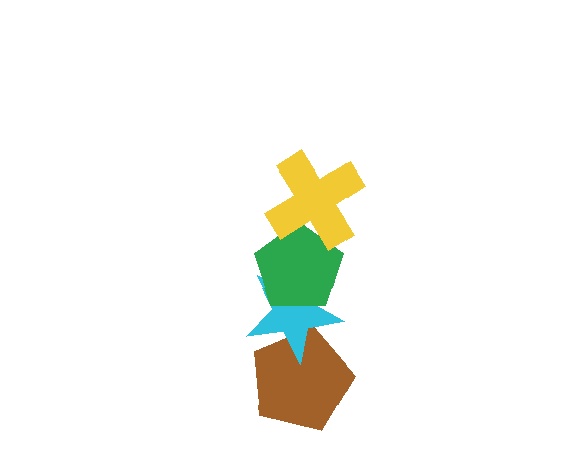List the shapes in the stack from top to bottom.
From top to bottom: the yellow cross, the green pentagon, the cyan star, the brown pentagon.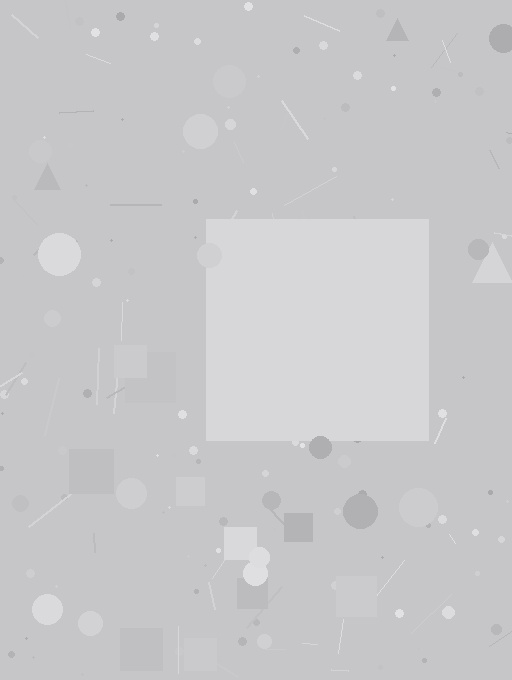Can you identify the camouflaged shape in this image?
The camouflaged shape is a square.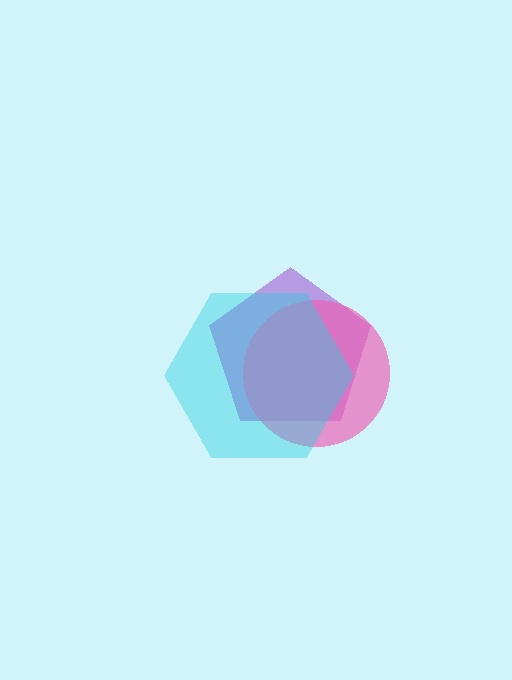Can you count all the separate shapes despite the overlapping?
Yes, there are 3 separate shapes.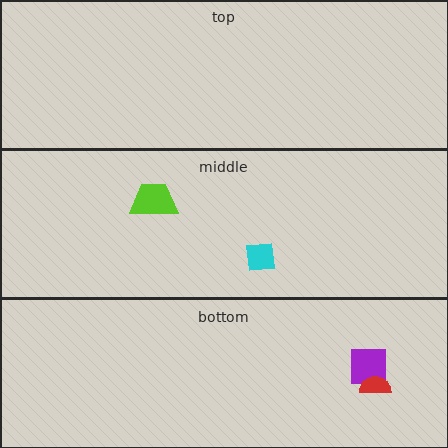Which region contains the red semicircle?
The bottom region.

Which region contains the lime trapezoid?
The middle region.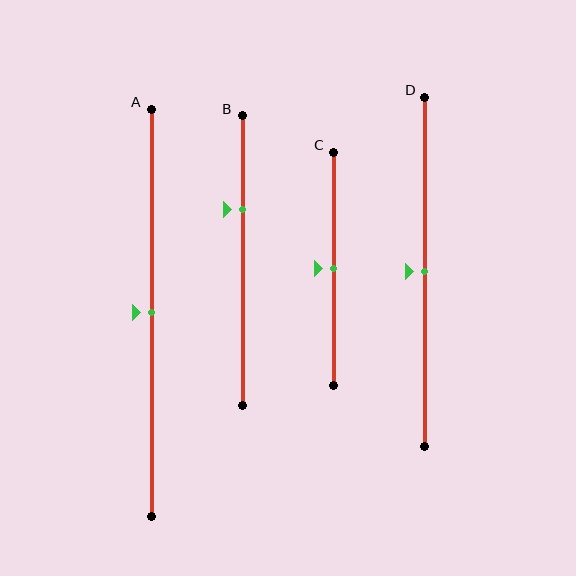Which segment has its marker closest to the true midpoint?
Segment A has its marker closest to the true midpoint.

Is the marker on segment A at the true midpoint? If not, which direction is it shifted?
Yes, the marker on segment A is at the true midpoint.